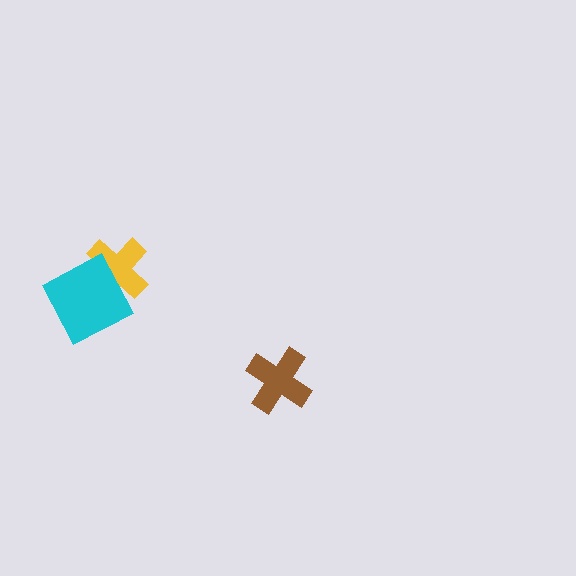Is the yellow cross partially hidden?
Yes, it is partially covered by another shape.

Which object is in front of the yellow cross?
The cyan diamond is in front of the yellow cross.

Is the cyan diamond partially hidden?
No, no other shape covers it.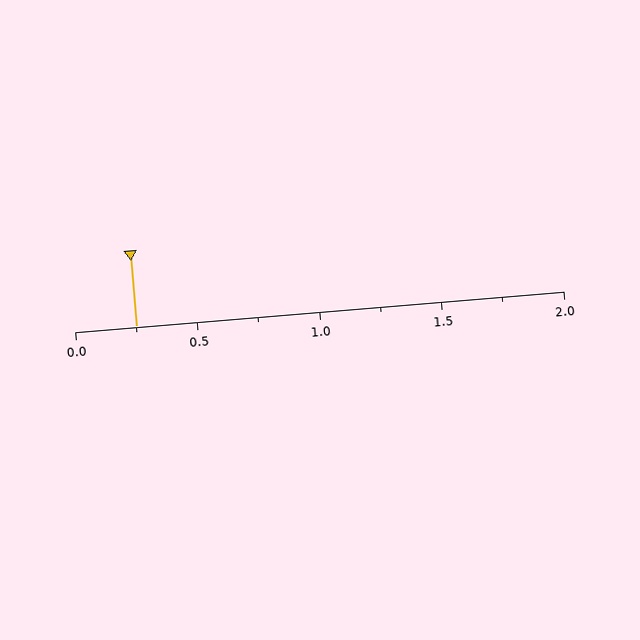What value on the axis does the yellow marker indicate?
The marker indicates approximately 0.25.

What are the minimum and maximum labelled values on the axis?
The axis runs from 0.0 to 2.0.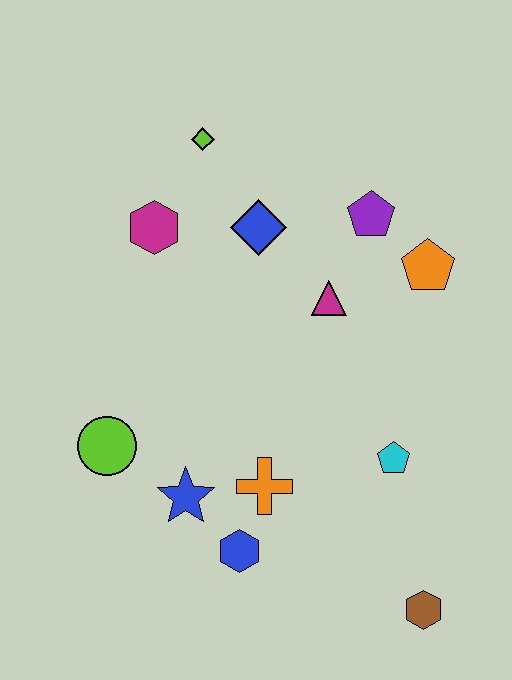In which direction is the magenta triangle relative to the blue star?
The magenta triangle is above the blue star.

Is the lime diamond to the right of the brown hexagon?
No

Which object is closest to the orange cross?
The blue hexagon is closest to the orange cross.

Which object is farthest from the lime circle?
The orange pentagon is farthest from the lime circle.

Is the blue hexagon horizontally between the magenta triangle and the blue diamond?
No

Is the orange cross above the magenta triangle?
No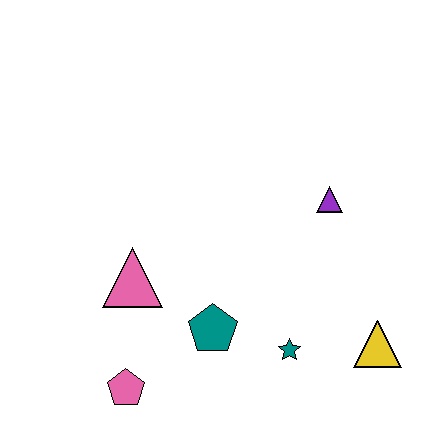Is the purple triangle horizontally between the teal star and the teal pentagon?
No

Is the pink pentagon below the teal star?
Yes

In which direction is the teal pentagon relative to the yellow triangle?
The teal pentagon is to the left of the yellow triangle.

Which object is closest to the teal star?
The teal pentagon is closest to the teal star.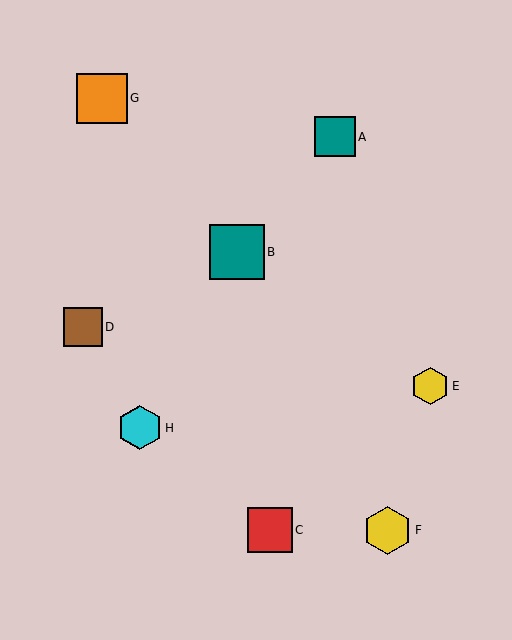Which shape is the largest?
The teal square (labeled B) is the largest.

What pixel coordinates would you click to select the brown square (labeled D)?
Click at (83, 327) to select the brown square D.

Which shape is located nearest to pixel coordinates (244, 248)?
The teal square (labeled B) at (237, 252) is nearest to that location.